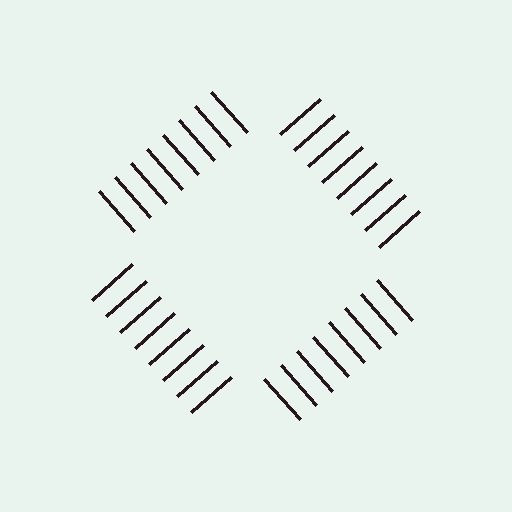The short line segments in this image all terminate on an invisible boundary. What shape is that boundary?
An illusory square — the line segments terminate on its edges but no continuous stroke is drawn.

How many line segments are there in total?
32 — 8 along each of the 4 edges.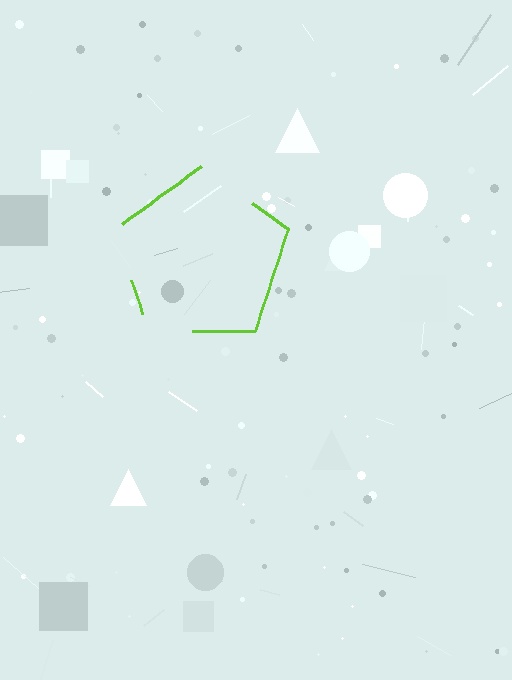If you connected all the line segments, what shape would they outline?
They would outline a pentagon.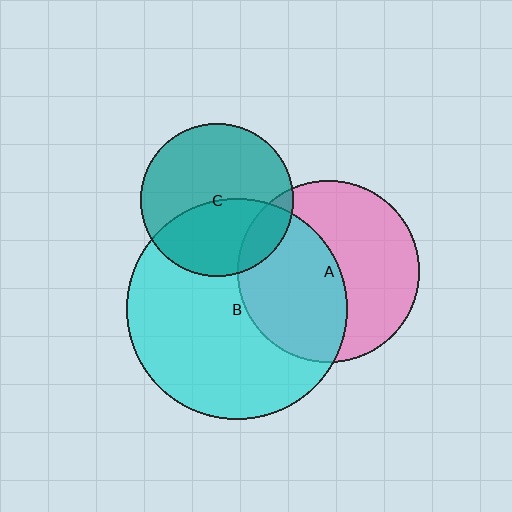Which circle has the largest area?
Circle B (cyan).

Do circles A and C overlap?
Yes.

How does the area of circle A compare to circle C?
Approximately 1.4 times.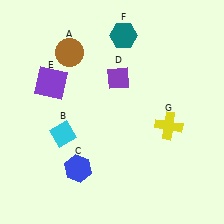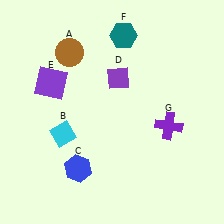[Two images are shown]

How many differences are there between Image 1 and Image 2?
There is 1 difference between the two images.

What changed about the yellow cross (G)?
In Image 1, G is yellow. In Image 2, it changed to purple.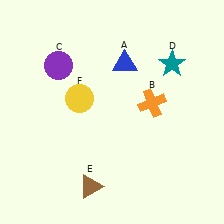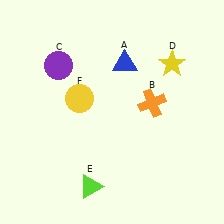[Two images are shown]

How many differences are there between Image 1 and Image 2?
There are 2 differences between the two images.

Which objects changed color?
D changed from teal to yellow. E changed from brown to lime.